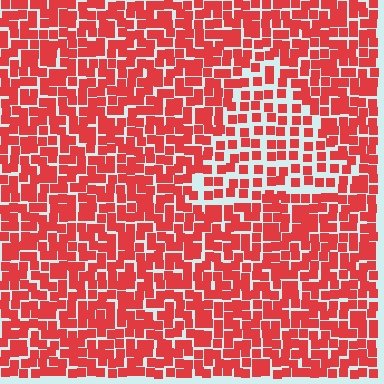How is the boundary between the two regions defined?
The boundary is defined by a change in element density (approximately 1.7x ratio). All elements are the same color, size, and shape.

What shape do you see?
I see a triangle.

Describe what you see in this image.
The image contains small red elements arranged at two different densities. A triangle-shaped region is visible where the elements are less densely packed than the surrounding area.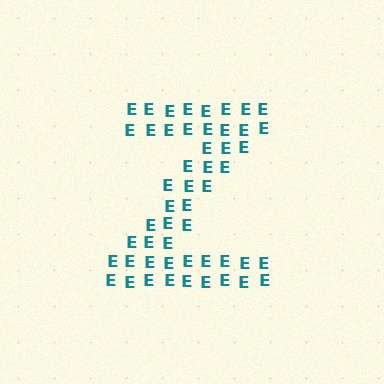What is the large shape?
The large shape is the letter Z.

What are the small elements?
The small elements are letter E's.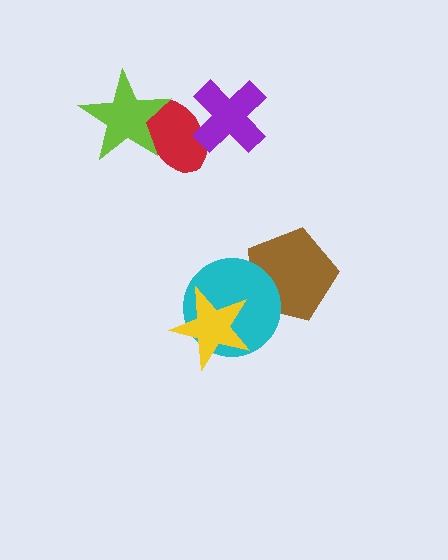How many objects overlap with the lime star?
1 object overlaps with the lime star.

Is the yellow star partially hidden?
No, no other shape covers it.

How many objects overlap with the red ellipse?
2 objects overlap with the red ellipse.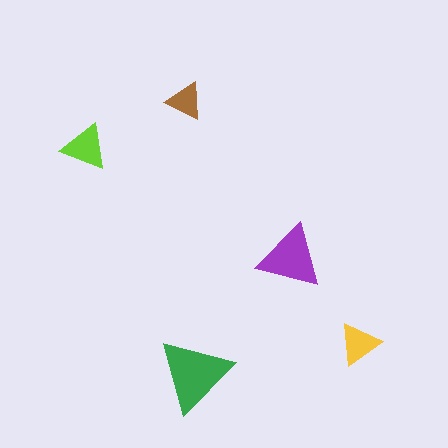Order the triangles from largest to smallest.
the green one, the purple one, the lime one, the yellow one, the brown one.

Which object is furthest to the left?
The lime triangle is leftmost.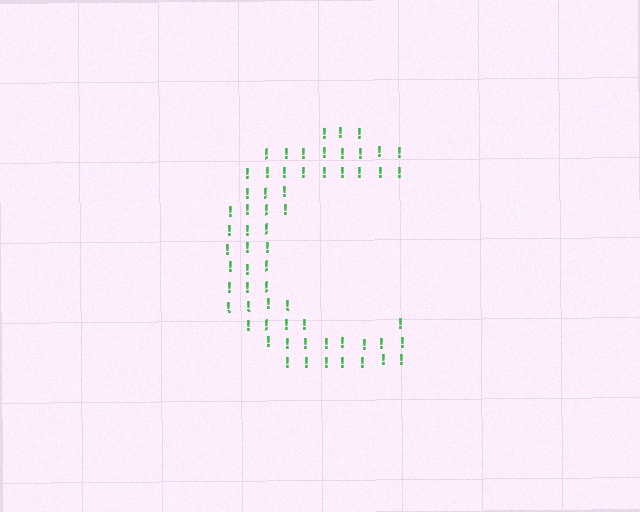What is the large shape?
The large shape is the letter C.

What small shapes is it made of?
It is made of small exclamation marks.